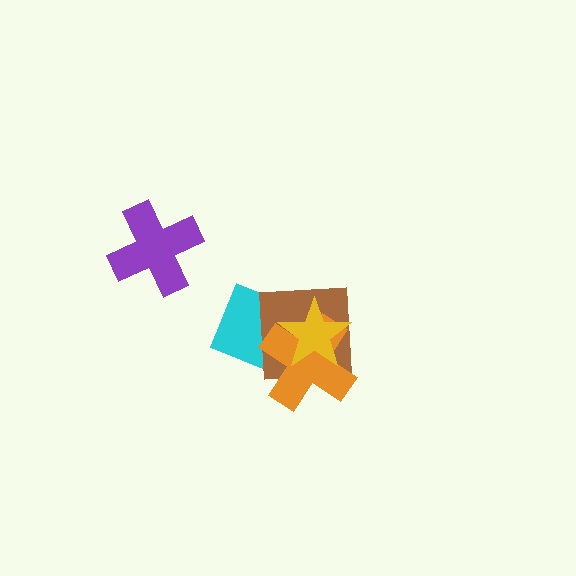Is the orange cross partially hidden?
Yes, it is partially covered by another shape.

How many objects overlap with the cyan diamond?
3 objects overlap with the cyan diamond.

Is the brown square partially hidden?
Yes, it is partially covered by another shape.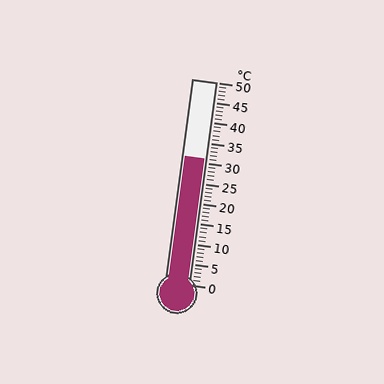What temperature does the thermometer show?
The thermometer shows approximately 31°C.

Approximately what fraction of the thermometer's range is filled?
The thermometer is filled to approximately 60% of its range.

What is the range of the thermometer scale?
The thermometer scale ranges from 0°C to 50°C.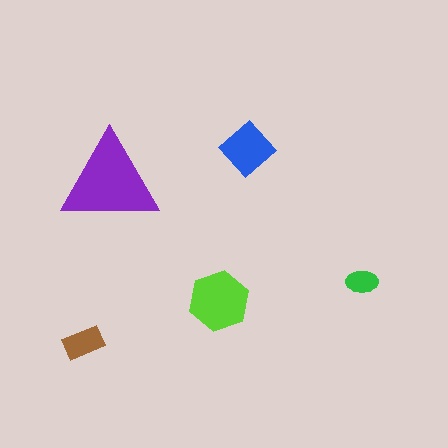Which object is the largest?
The purple triangle.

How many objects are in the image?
There are 5 objects in the image.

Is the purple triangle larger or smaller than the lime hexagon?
Larger.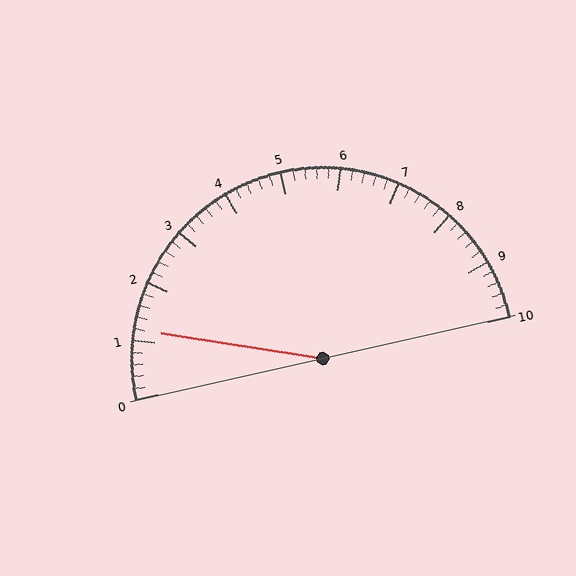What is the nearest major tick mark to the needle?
The nearest major tick mark is 1.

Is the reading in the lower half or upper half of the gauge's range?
The reading is in the lower half of the range (0 to 10).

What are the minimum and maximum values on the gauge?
The gauge ranges from 0 to 10.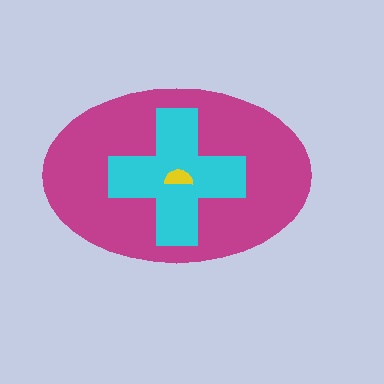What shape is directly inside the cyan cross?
The yellow semicircle.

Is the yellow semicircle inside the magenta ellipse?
Yes.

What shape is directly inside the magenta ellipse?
The cyan cross.